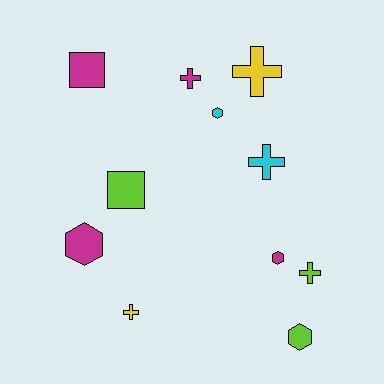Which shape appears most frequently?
Cross, with 5 objects.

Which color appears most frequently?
Magenta, with 4 objects.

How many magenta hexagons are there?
There are 2 magenta hexagons.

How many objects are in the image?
There are 11 objects.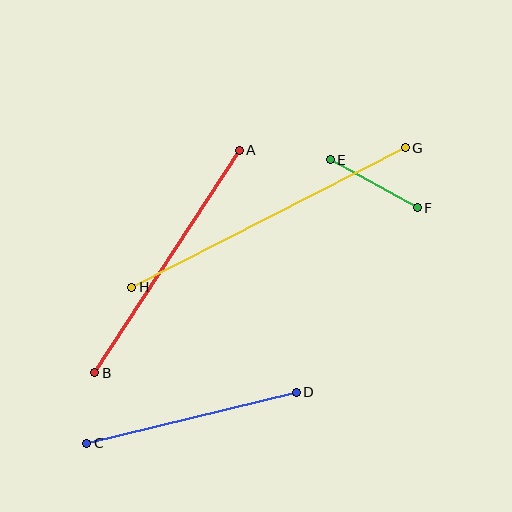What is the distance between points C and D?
The distance is approximately 215 pixels.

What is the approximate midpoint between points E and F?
The midpoint is at approximately (374, 184) pixels.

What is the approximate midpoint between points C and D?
The midpoint is at approximately (191, 418) pixels.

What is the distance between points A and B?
The distance is approximately 265 pixels.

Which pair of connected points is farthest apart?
Points G and H are farthest apart.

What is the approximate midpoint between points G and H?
The midpoint is at approximately (269, 218) pixels.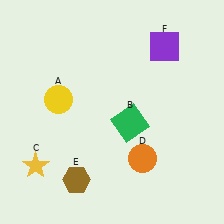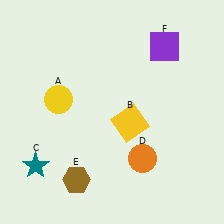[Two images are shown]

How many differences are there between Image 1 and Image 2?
There are 2 differences between the two images.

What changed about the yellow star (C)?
In Image 1, C is yellow. In Image 2, it changed to teal.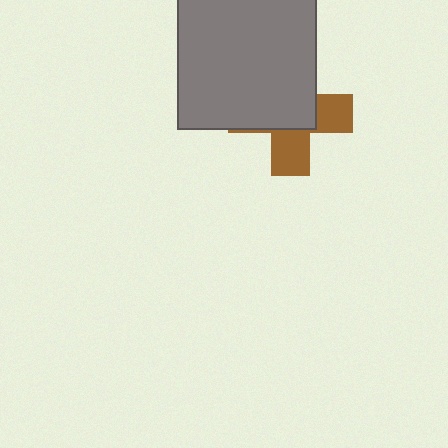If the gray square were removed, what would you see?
You would see the complete brown cross.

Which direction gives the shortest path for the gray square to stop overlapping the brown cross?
Moving toward the upper-left gives the shortest separation.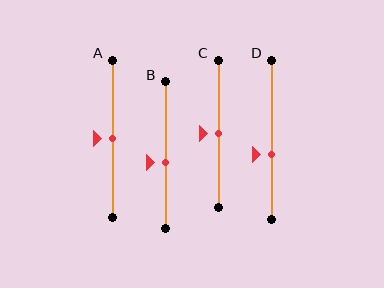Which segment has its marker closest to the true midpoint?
Segment A has its marker closest to the true midpoint.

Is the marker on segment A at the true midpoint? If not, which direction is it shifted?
Yes, the marker on segment A is at the true midpoint.